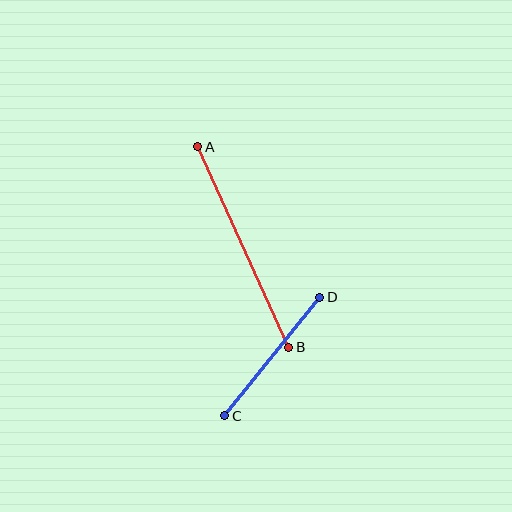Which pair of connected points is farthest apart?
Points A and B are farthest apart.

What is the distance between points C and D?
The distance is approximately 152 pixels.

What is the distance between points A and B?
The distance is approximately 220 pixels.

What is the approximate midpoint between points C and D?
The midpoint is at approximately (272, 356) pixels.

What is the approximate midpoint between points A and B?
The midpoint is at approximately (243, 247) pixels.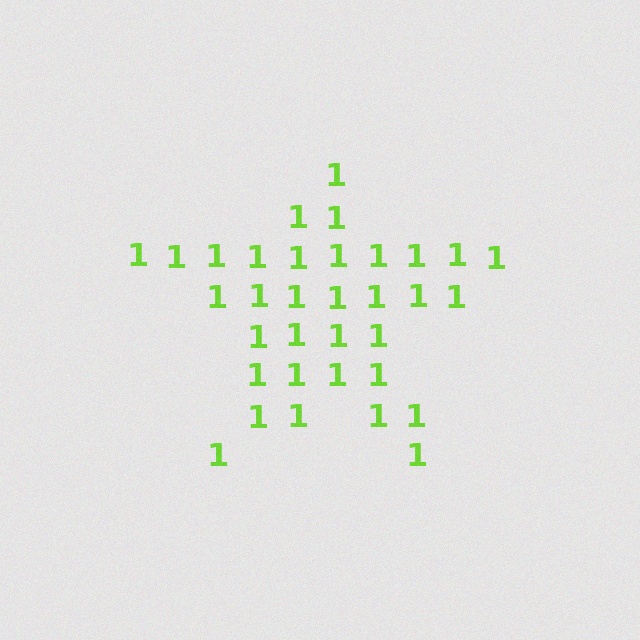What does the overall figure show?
The overall figure shows a star.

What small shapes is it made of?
It is made of small digit 1's.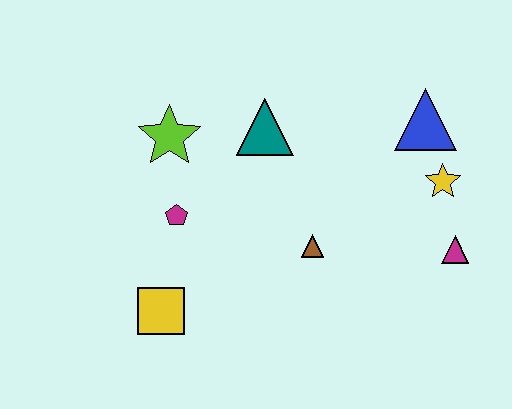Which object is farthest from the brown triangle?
The lime star is farthest from the brown triangle.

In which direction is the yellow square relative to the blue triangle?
The yellow square is to the left of the blue triangle.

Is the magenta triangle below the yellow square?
No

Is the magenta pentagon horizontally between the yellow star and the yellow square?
Yes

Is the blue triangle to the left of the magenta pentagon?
No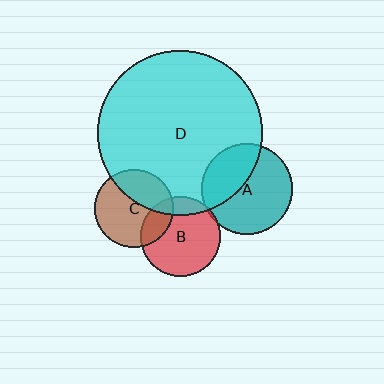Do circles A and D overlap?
Yes.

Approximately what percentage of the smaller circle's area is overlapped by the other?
Approximately 40%.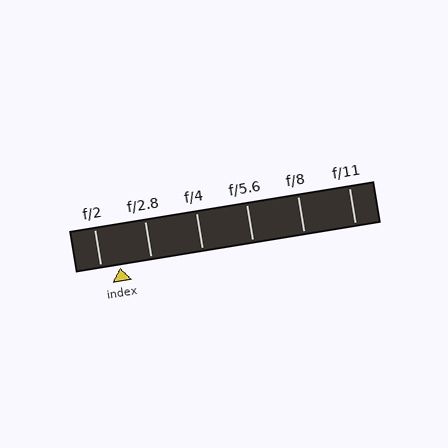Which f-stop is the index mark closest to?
The index mark is closest to f/2.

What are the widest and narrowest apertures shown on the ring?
The widest aperture shown is f/2 and the narrowest is f/11.